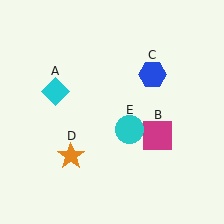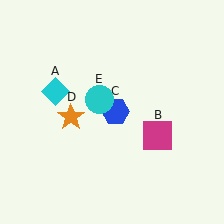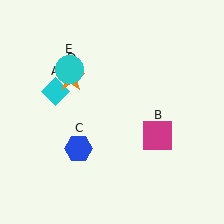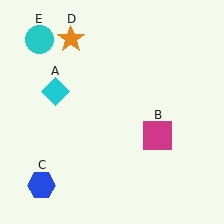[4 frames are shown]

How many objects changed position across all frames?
3 objects changed position: blue hexagon (object C), orange star (object D), cyan circle (object E).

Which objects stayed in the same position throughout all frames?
Cyan diamond (object A) and magenta square (object B) remained stationary.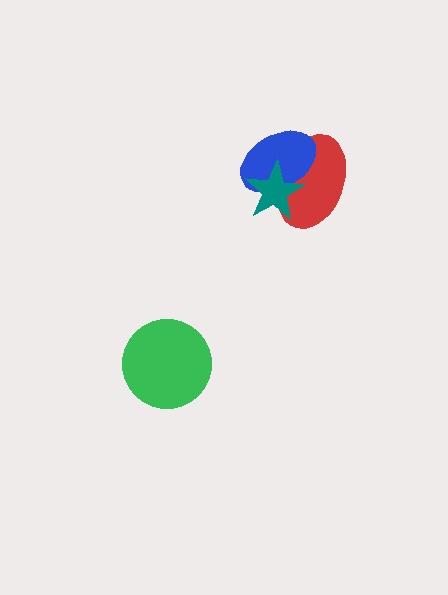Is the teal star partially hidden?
No, no other shape covers it.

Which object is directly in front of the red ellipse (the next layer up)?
The blue ellipse is directly in front of the red ellipse.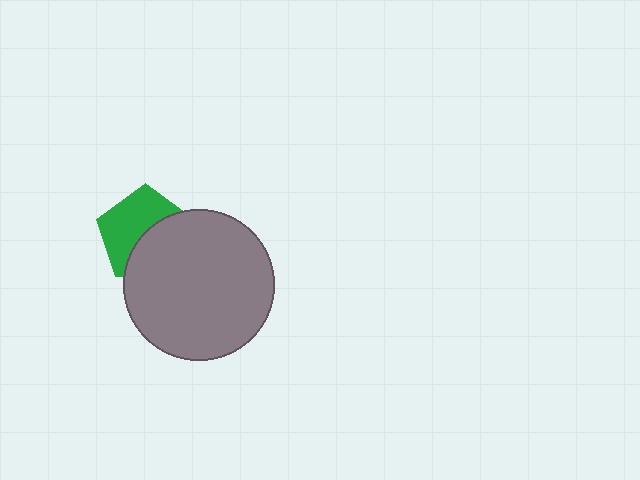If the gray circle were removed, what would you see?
You would see the complete green pentagon.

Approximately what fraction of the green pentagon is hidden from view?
Roughly 48% of the green pentagon is hidden behind the gray circle.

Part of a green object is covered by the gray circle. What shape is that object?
It is a pentagon.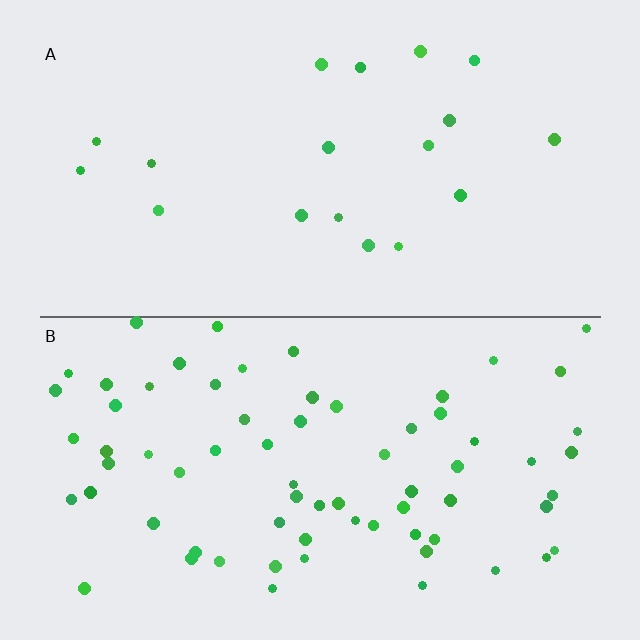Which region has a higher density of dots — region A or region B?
B (the bottom).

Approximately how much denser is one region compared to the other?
Approximately 3.7× — region B over region A.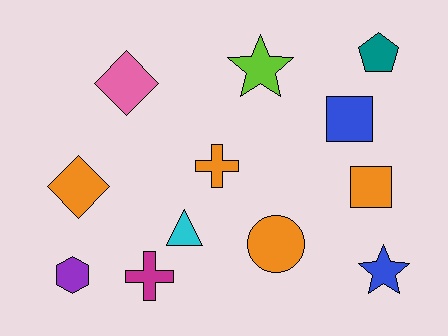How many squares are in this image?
There are 2 squares.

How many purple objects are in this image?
There is 1 purple object.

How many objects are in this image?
There are 12 objects.